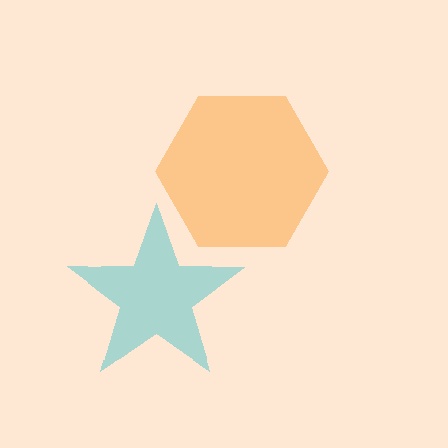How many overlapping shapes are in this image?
There are 2 overlapping shapes in the image.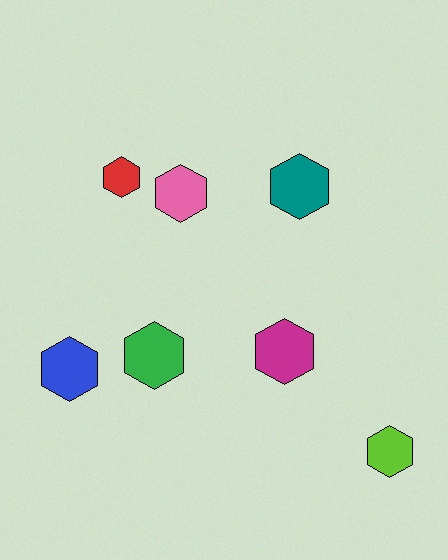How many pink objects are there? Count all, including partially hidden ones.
There is 1 pink object.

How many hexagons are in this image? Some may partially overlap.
There are 7 hexagons.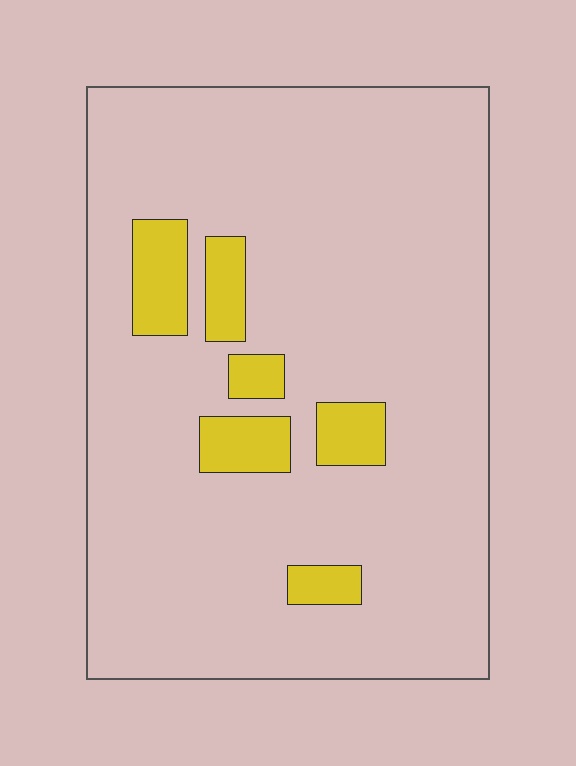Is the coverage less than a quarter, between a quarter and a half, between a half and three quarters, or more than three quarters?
Less than a quarter.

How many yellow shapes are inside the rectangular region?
6.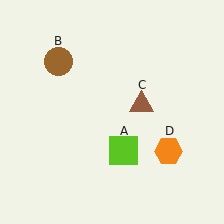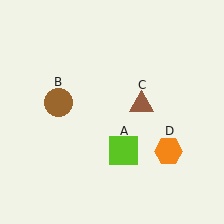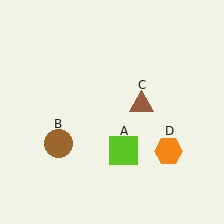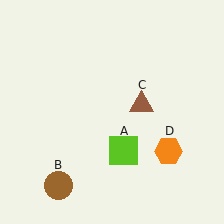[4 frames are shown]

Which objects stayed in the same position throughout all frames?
Lime square (object A) and brown triangle (object C) and orange hexagon (object D) remained stationary.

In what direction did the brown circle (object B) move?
The brown circle (object B) moved down.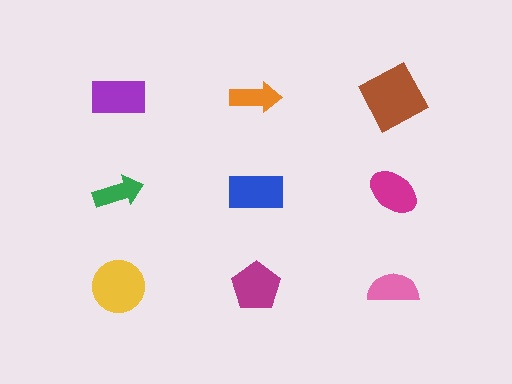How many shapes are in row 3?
3 shapes.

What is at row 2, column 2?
A blue rectangle.